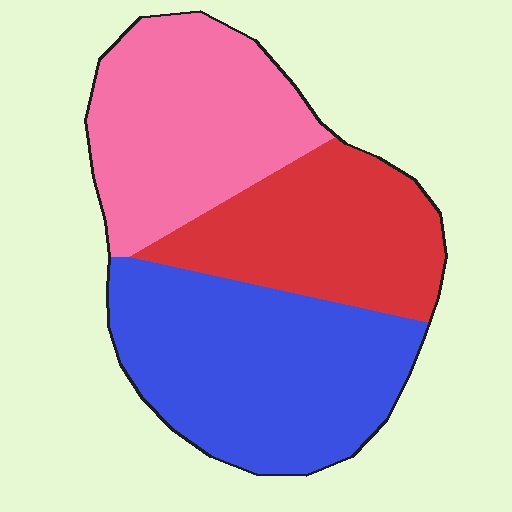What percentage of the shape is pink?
Pink covers around 30% of the shape.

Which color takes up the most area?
Blue, at roughly 40%.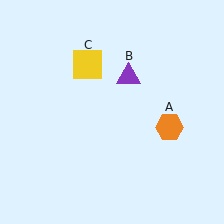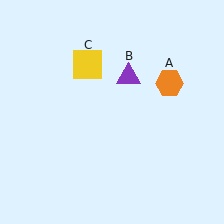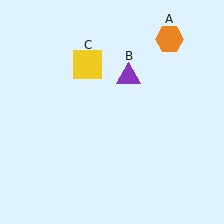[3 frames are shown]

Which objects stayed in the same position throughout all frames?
Purple triangle (object B) and yellow square (object C) remained stationary.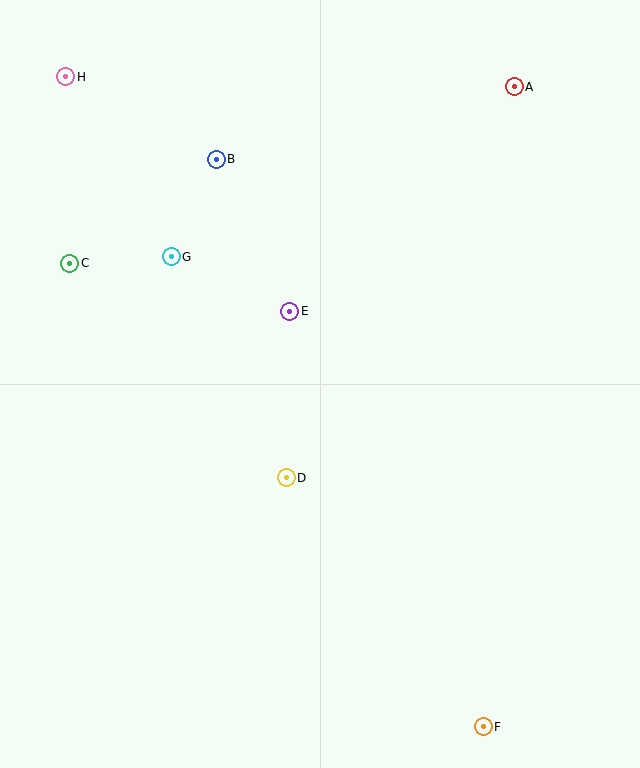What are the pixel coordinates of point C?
Point C is at (70, 263).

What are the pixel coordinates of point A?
Point A is at (514, 87).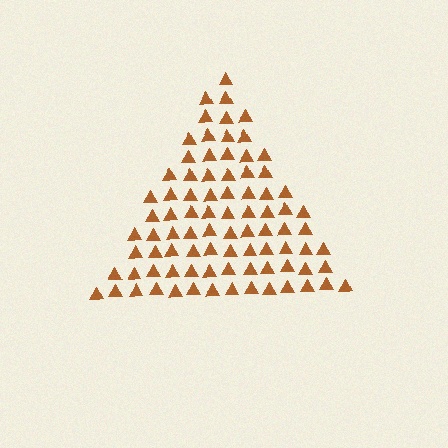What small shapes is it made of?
It is made of small triangles.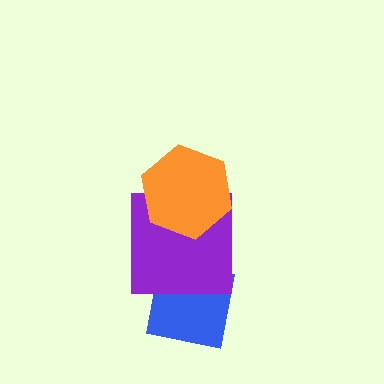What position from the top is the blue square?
The blue square is 3rd from the top.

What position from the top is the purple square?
The purple square is 2nd from the top.